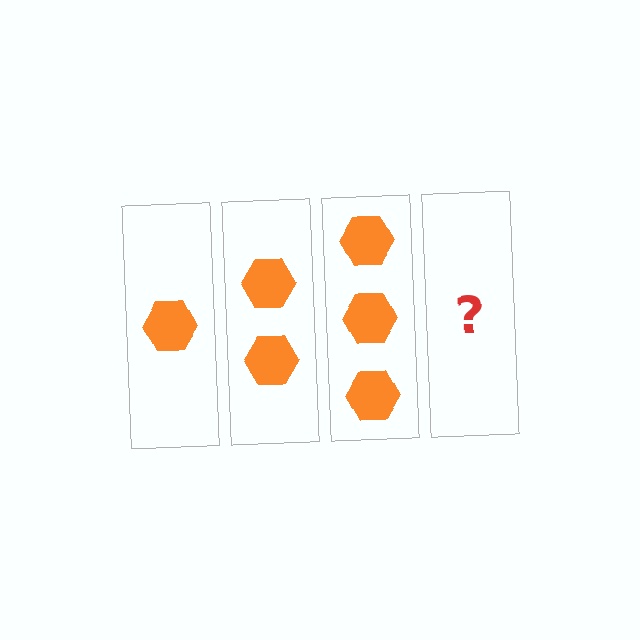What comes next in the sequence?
The next element should be 4 hexagons.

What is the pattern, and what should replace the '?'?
The pattern is that each step adds one more hexagon. The '?' should be 4 hexagons.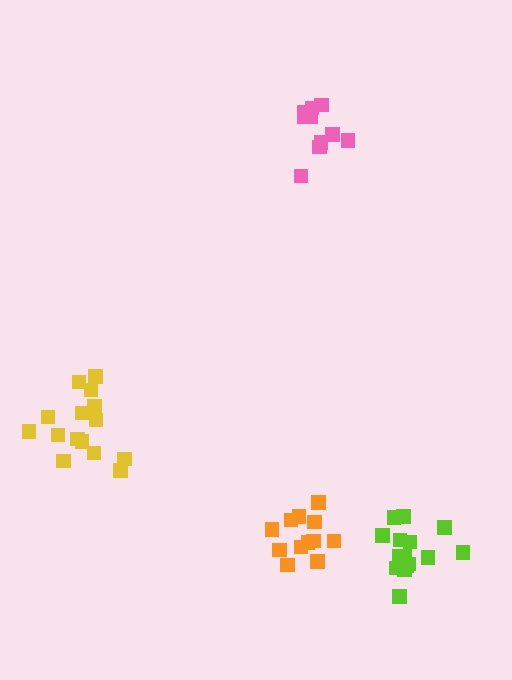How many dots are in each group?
Group 1: 12 dots, Group 2: 15 dots, Group 3: 15 dots, Group 4: 10 dots (52 total).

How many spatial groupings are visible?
There are 4 spatial groupings.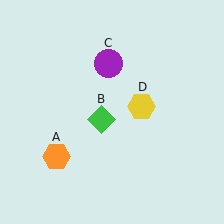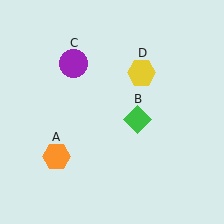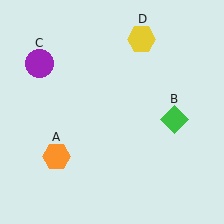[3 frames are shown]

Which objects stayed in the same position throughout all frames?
Orange hexagon (object A) remained stationary.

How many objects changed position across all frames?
3 objects changed position: green diamond (object B), purple circle (object C), yellow hexagon (object D).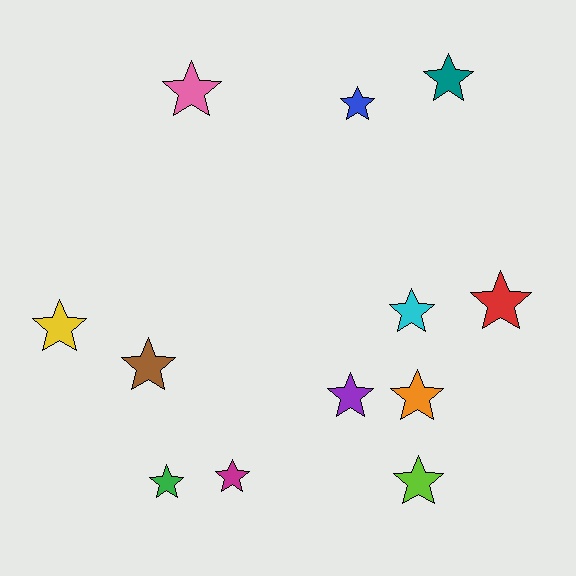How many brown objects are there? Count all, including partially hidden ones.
There is 1 brown object.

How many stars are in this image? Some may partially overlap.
There are 12 stars.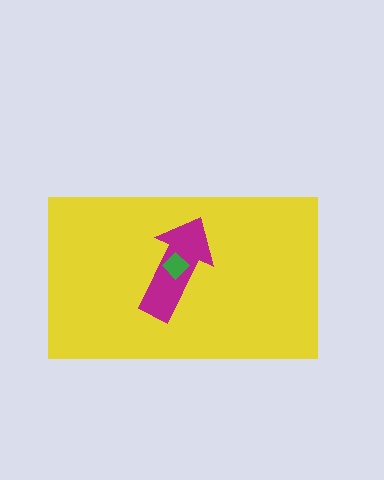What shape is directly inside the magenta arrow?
The green diamond.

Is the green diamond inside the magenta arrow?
Yes.